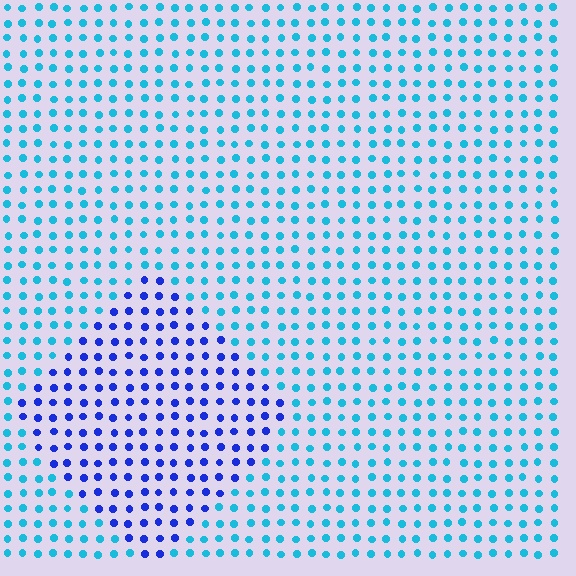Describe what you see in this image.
The image is filled with small cyan elements in a uniform arrangement. A diamond-shaped region is visible where the elements are tinted to a slightly different hue, forming a subtle color boundary.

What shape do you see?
I see a diamond.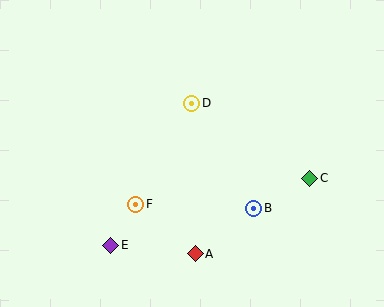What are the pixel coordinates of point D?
Point D is at (192, 103).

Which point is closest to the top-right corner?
Point C is closest to the top-right corner.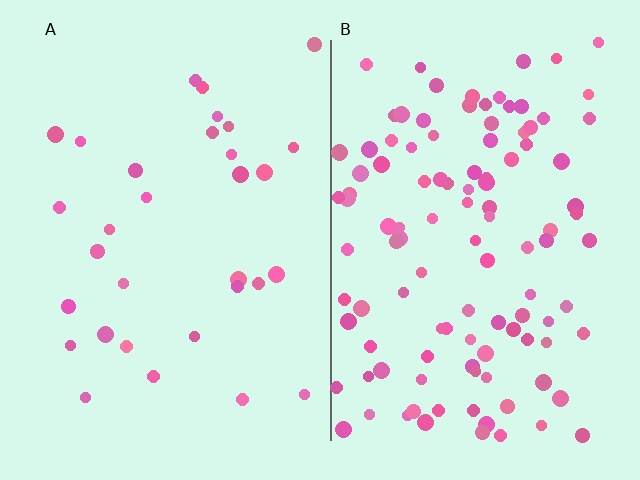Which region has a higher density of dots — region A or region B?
B (the right).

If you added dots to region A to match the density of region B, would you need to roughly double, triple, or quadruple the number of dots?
Approximately quadruple.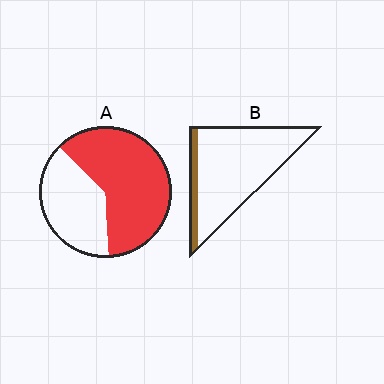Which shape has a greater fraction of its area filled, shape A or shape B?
Shape A.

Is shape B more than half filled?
No.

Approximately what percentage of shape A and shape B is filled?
A is approximately 60% and B is approximately 15%.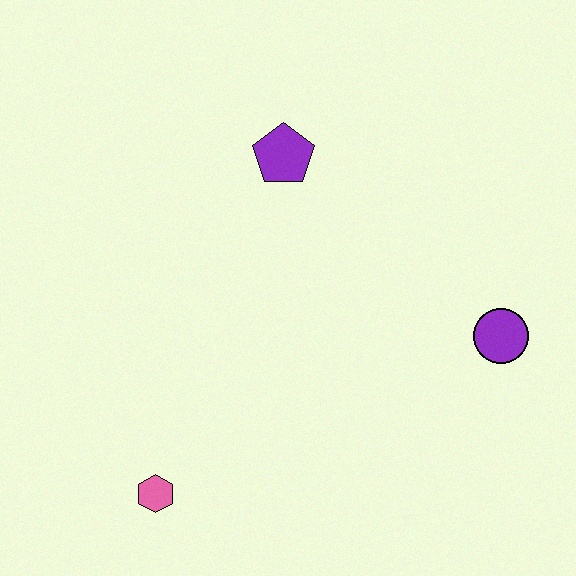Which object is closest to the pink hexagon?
The purple pentagon is closest to the pink hexagon.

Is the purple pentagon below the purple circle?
No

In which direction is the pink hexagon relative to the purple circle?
The pink hexagon is to the left of the purple circle.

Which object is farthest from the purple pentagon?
The pink hexagon is farthest from the purple pentagon.